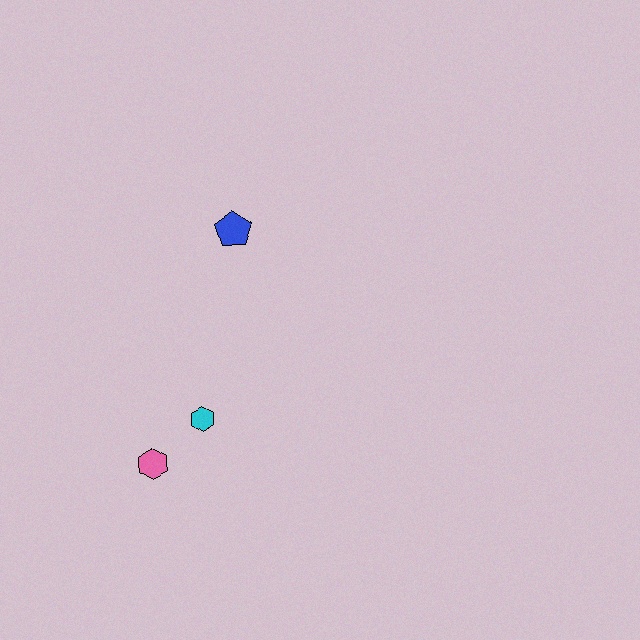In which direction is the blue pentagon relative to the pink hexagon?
The blue pentagon is above the pink hexagon.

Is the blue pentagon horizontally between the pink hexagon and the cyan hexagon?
No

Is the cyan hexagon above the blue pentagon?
No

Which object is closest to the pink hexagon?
The cyan hexagon is closest to the pink hexagon.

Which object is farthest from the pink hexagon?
The blue pentagon is farthest from the pink hexagon.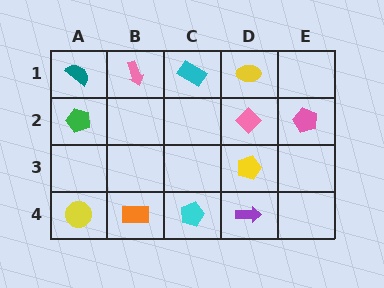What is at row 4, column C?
A cyan pentagon.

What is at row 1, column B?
A pink arrow.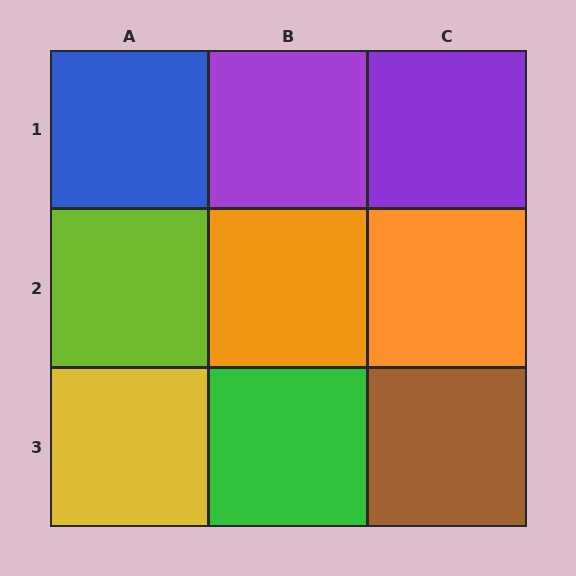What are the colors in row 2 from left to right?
Lime, orange, orange.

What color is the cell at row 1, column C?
Purple.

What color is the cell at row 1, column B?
Purple.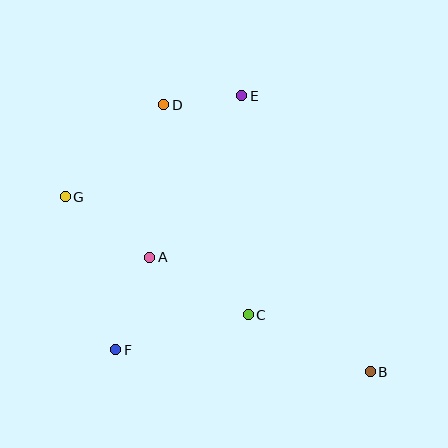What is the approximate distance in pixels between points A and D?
The distance between A and D is approximately 153 pixels.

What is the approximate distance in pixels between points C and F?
The distance between C and F is approximately 137 pixels.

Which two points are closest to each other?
Points D and E are closest to each other.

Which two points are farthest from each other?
Points B and G are farthest from each other.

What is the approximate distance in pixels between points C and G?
The distance between C and G is approximately 217 pixels.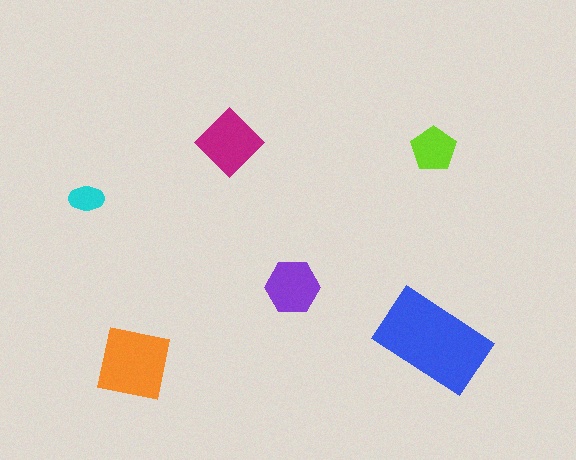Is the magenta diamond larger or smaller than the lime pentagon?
Larger.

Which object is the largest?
The blue rectangle.